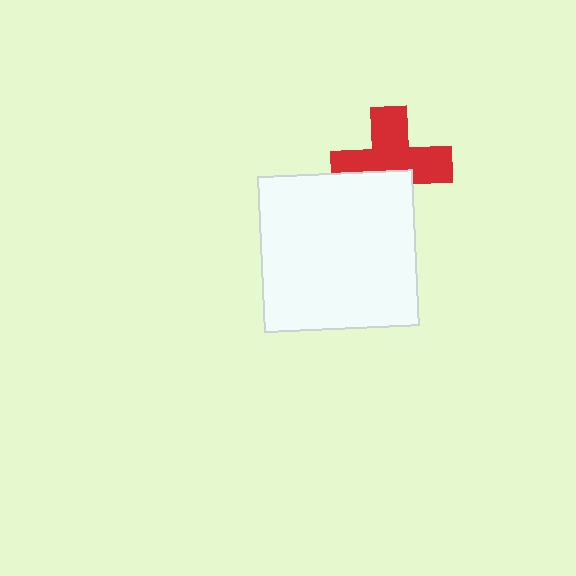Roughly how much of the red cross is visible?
About half of it is visible (roughly 63%).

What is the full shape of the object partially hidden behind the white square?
The partially hidden object is a red cross.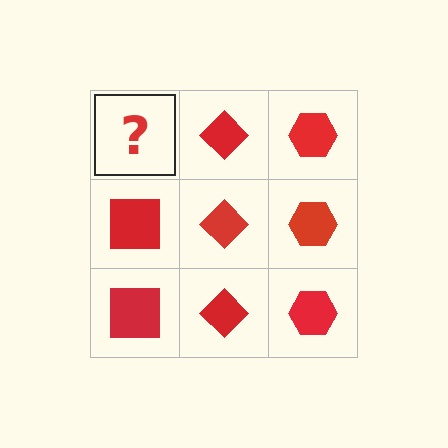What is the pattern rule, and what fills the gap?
The rule is that each column has a consistent shape. The gap should be filled with a red square.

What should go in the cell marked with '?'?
The missing cell should contain a red square.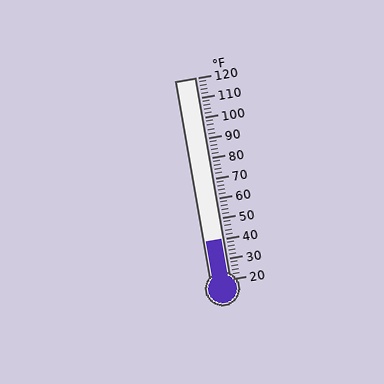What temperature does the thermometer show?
The thermometer shows approximately 40°F.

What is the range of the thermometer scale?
The thermometer scale ranges from 20°F to 120°F.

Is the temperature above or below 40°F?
The temperature is at 40°F.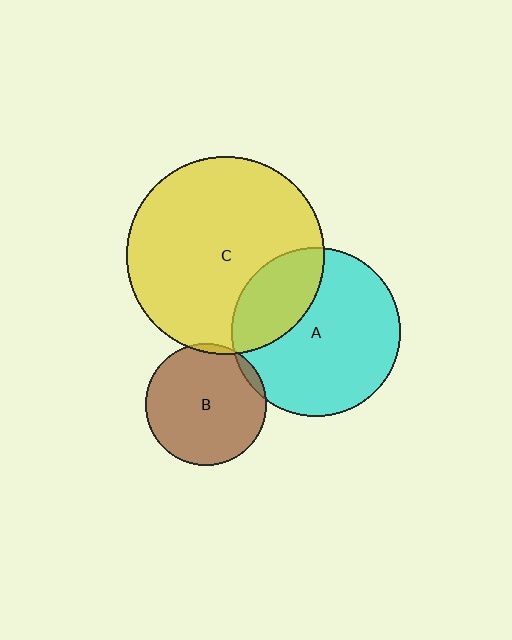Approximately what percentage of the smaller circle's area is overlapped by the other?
Approximately 30%.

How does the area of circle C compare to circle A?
Approximately 1.4 times.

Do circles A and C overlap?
Yes.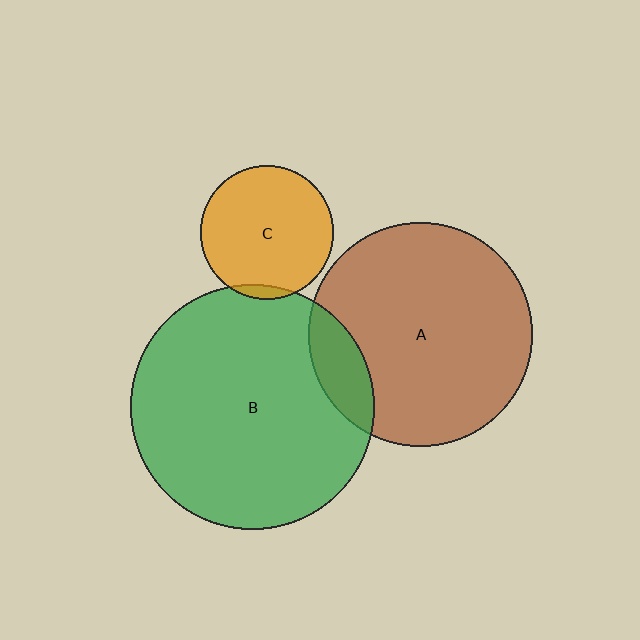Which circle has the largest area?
Circle B (green).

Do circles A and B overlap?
Yes.